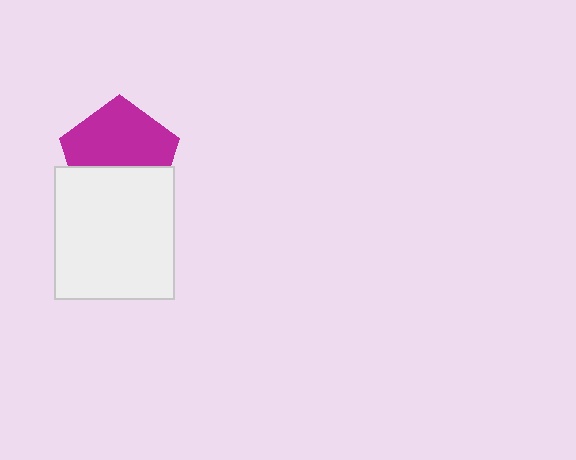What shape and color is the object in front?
The object in front is a white rectangle.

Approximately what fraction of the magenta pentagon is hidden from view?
Roughly 41% of the magenta pentagon is hidden behind the white rectangle.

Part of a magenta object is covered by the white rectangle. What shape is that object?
It is a pentagon.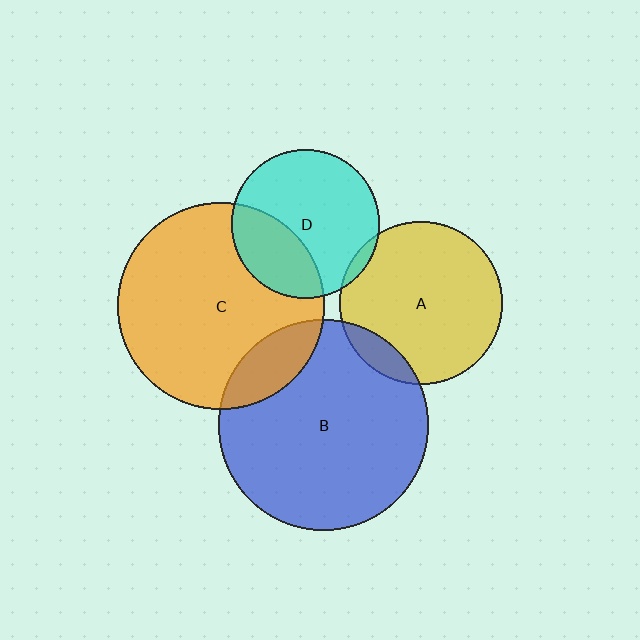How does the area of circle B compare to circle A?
Approximately 1.7 times.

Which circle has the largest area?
Circle B (blue).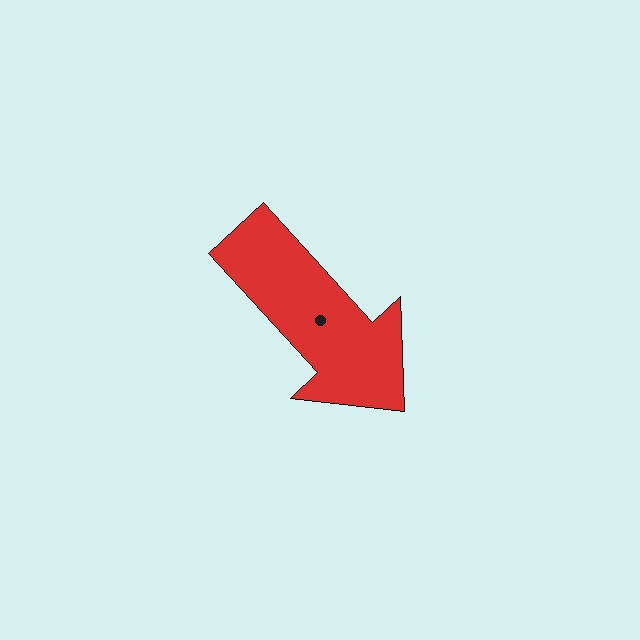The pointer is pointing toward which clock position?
Roughly 5 o'clock.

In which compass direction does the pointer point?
Southeast.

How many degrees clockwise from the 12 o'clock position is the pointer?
Approximately 137 degrees.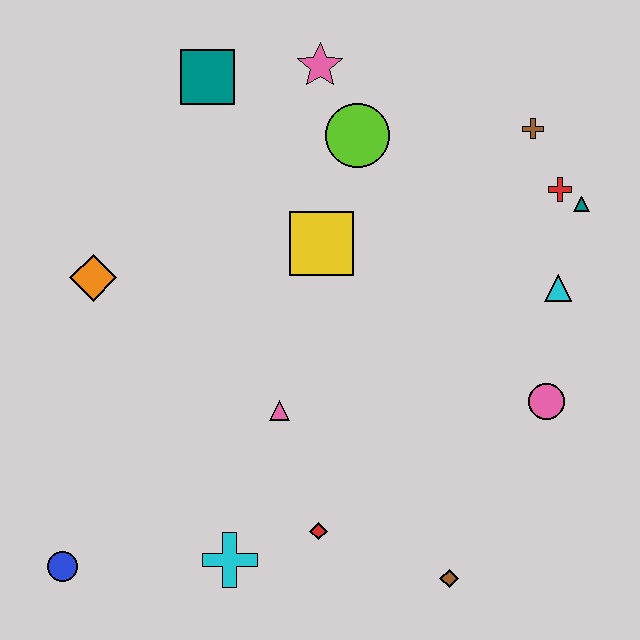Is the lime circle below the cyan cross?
No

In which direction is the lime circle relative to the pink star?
The lime circle is below the pink star.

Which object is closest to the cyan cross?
The red diamond is closest to the cyan cross.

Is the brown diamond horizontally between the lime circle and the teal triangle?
Yes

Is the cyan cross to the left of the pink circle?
Yes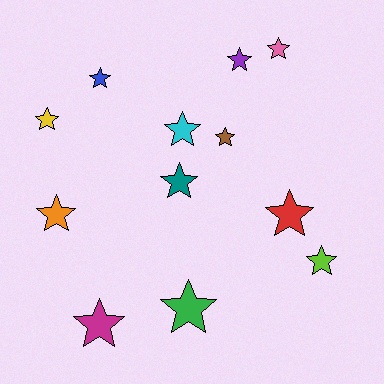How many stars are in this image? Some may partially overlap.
There are 12 stars.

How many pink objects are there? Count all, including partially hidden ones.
There is 1 pink object.